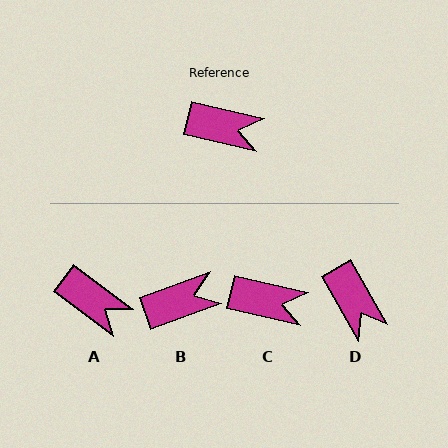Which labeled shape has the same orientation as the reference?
C.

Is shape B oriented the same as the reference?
No, it is off by about 34 degrees.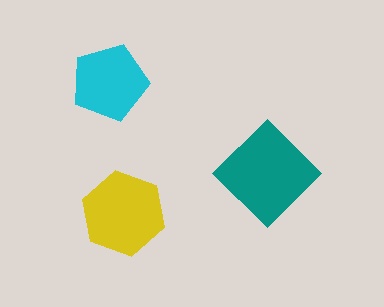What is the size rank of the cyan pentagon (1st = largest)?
3rd.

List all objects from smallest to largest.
The cyan pentagon, the yellow hexagon, the teal diamond.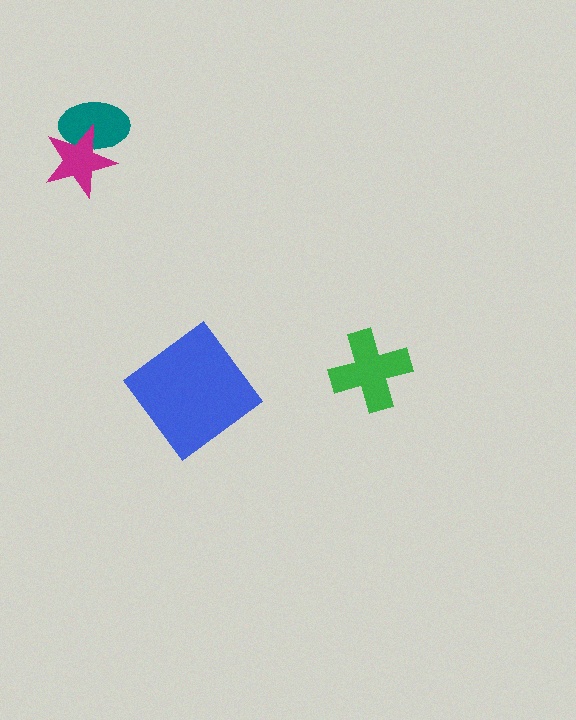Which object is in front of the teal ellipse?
The magenta star is in front of the teal ellipse.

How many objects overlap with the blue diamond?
0 objects overlap with the blue diamond.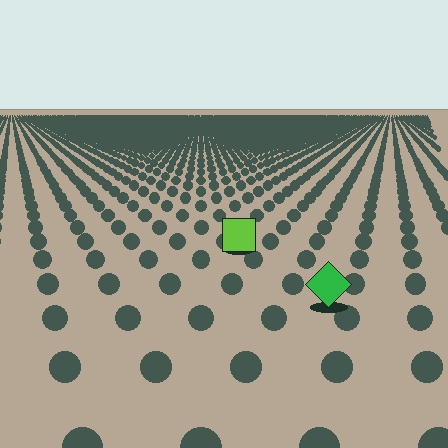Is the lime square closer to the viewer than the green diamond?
No. The green diamond is closer — you can tell from the texture gradient: the ground texture is coarser near it.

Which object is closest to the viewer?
The green diamond is closest. The texture marks near it are larger and more spread out.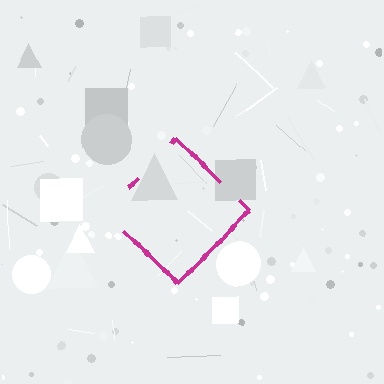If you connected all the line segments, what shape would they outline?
They would outline a diamond.